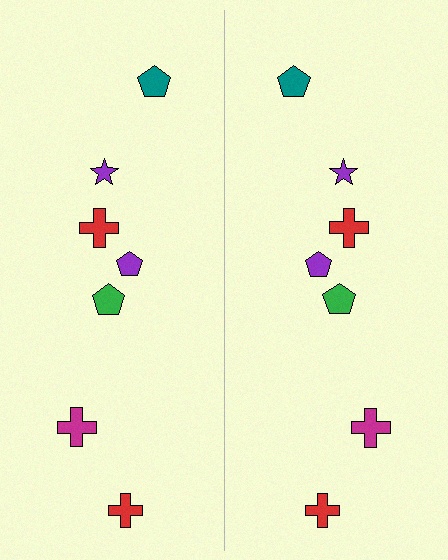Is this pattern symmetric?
Yes, this pattern has bilateral (reflection) symmetry.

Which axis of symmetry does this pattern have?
The pattern has a vertical axis of symmetry running through the center of the image.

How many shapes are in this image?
There are 14 shapes in this image.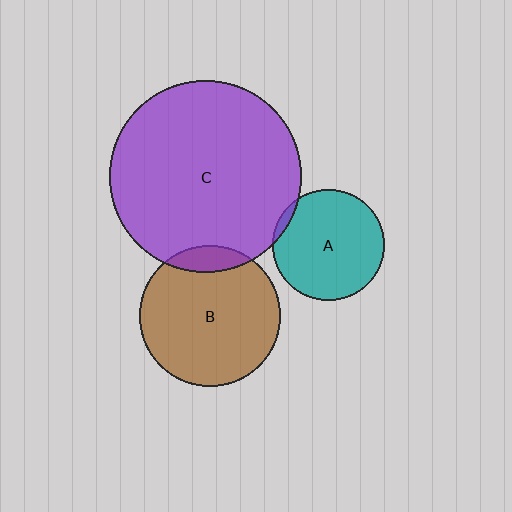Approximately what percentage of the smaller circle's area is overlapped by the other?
Approximately 5%.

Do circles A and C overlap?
Yes.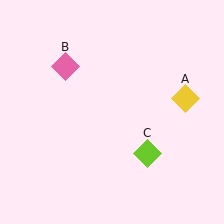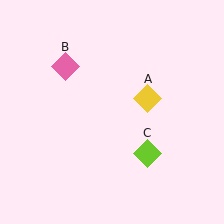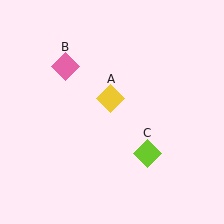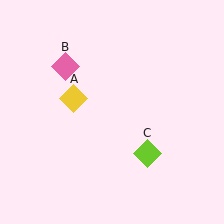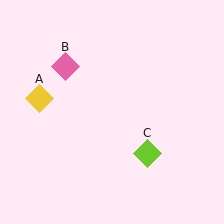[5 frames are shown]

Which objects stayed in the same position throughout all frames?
Pink diamond (object B) and lime diamond (object C) remained stationary.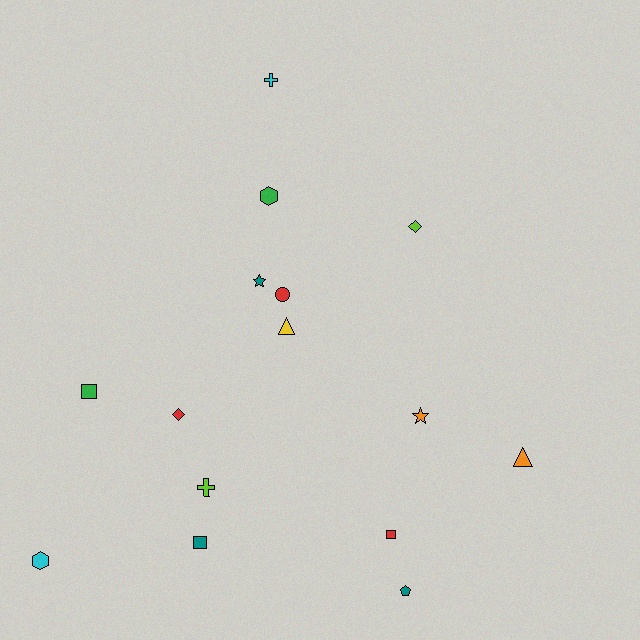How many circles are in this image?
There is 1 circle.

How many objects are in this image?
There are 15 objects.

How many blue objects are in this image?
There are no blue objects.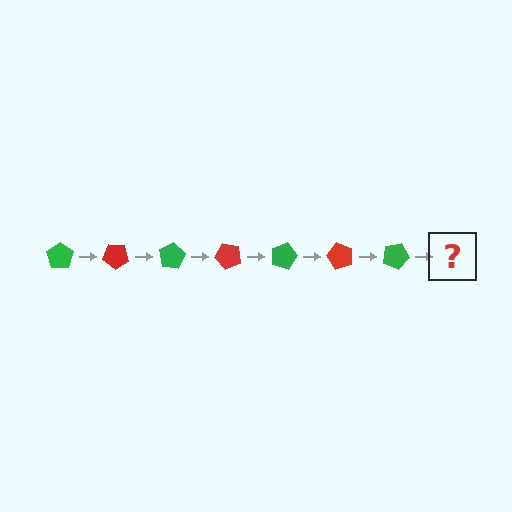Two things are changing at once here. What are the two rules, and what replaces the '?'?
The two rules are that it rotates 40 degrees each step and the color cycles through green and red. The '?' should be a red pentagon, rotated 280 degrees from the start.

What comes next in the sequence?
The next element should be a red pentagon, rotated 280 degrees from the start.